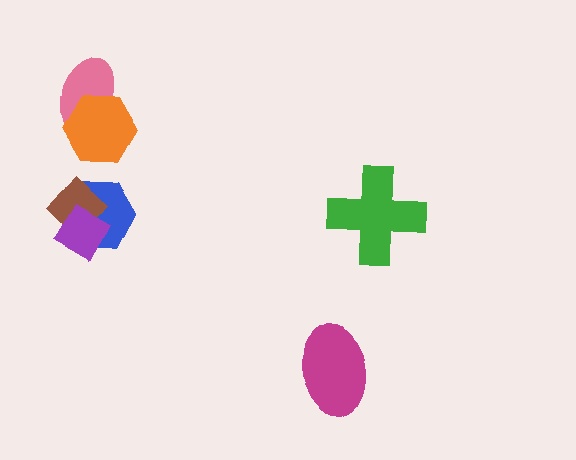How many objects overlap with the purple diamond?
2 objects overlap with the purple diamond.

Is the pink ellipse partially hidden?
Yes, it is partially covered by another shape.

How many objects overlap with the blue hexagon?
2 objects overlap with the blue hexagon.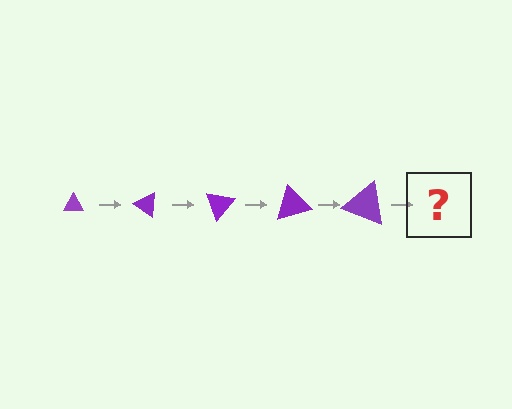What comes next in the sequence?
The next element should be a triangle, larger than the previous one and rotated 175 degrees from the start.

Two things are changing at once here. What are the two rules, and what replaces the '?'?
The two rules are that the triangle grows larger each step and it rotates 35 degrees each step. The '?' should be a triangle, larger than the previous one and rotated 175 degrees from the start.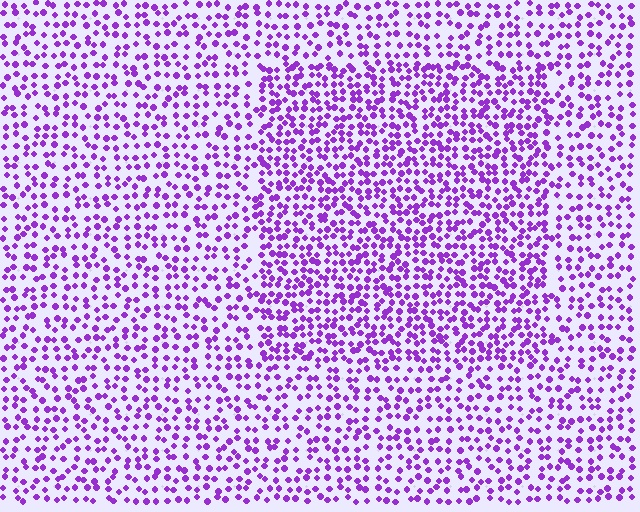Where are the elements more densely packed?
The elements are more densely packed inside the rectangle boundary.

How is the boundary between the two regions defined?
The boundary is defined by a change in element density (approximately 1.6x ratio). All elements are the same color, size, and shape.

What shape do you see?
I see a rectangle.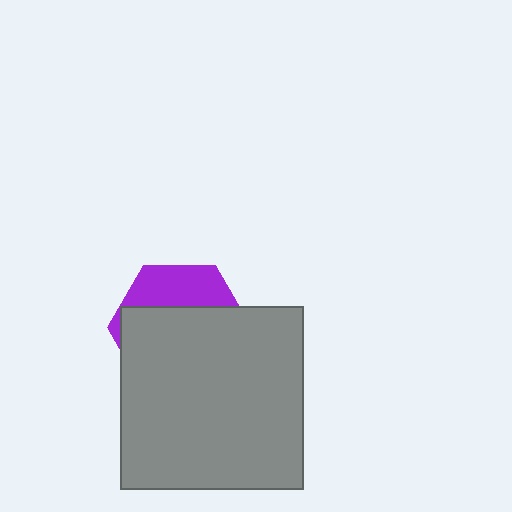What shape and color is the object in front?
The object in front is a gray square.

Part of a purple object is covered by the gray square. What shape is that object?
It is a hexagon.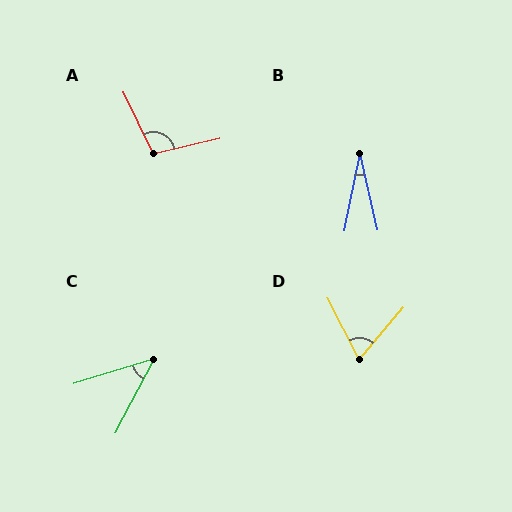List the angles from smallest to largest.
B (24°), C (45°), D (68°), A (103°).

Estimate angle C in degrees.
Approximately 45 degrees.